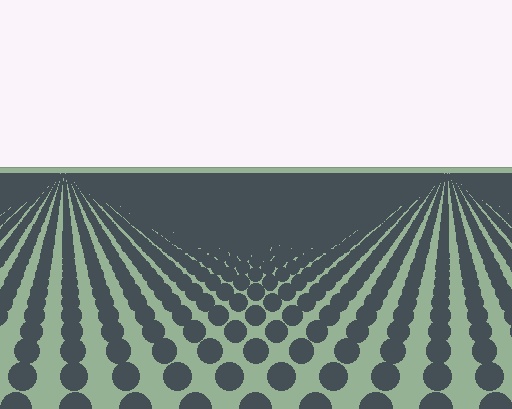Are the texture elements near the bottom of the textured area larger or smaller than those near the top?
Larger. Near the bottom, elements are closer to the viewer and appear at a bigger on-screen size.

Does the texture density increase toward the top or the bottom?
Density increases toward the top.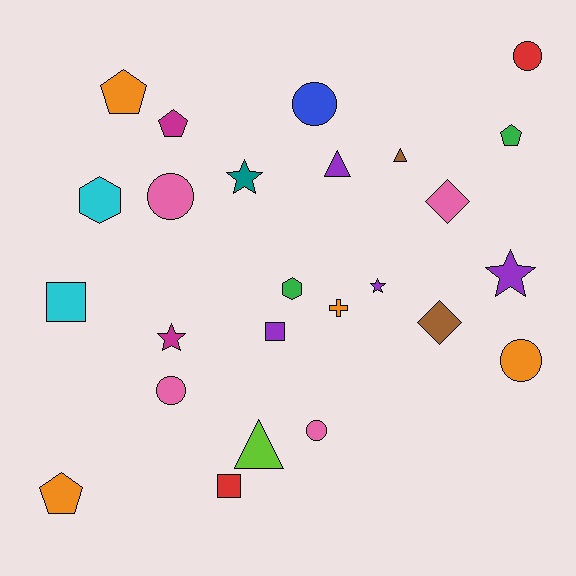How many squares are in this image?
There are 3 squares.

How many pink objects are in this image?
There are 4 pink objects.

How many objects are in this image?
There are 25 objects.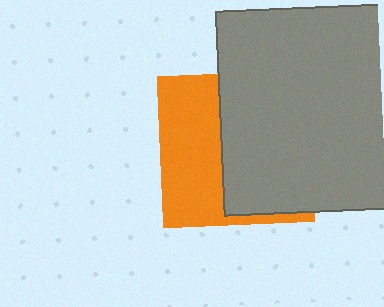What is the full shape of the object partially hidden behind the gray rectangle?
The partially hidden object is an orange square.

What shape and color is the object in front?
The object in front is a gray rectangle.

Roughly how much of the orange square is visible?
A small part of it is visible (roughly 45%).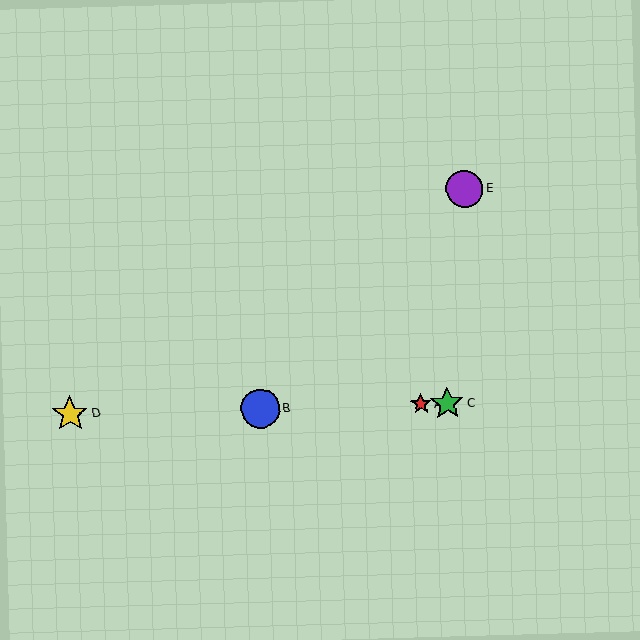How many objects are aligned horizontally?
4 objects (A, B, C, D) are aligned horizontally.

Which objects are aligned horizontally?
Objects A, B, C, D are aligned horizontally.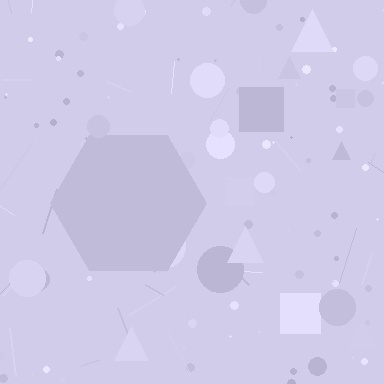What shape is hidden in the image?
A hexagon is hidden in the image.